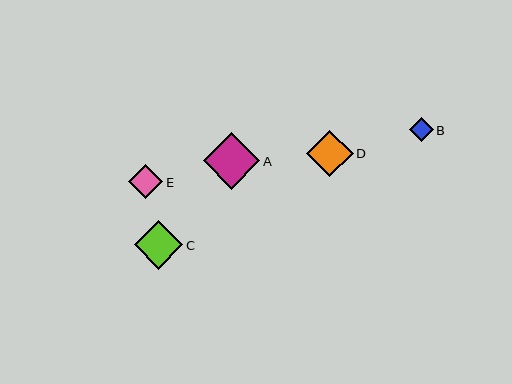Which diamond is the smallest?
Diamond B is the smallest with a size of approximately 24 pixels.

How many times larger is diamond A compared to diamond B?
Diamond A is approximately 2.4 times the size of diamond B.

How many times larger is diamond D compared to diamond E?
Diamond D is approximately 1.4 times the size of diamond E.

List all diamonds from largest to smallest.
From largest to smallest: A, C, D, E, B.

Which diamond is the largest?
Diamond A is the largest with a size of approximately 56 pixels.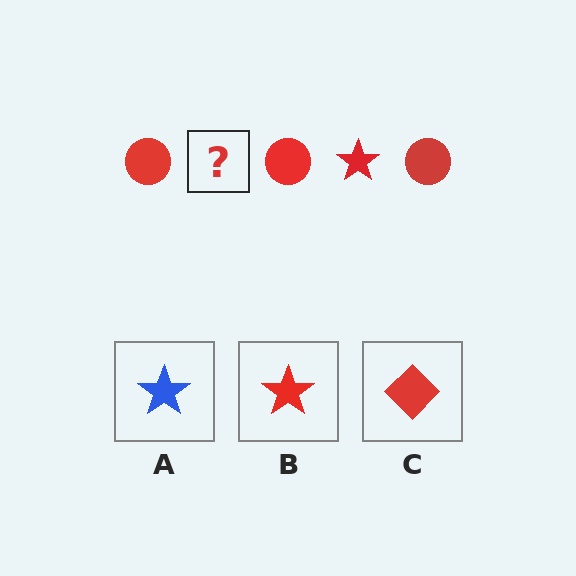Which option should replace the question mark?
Option B.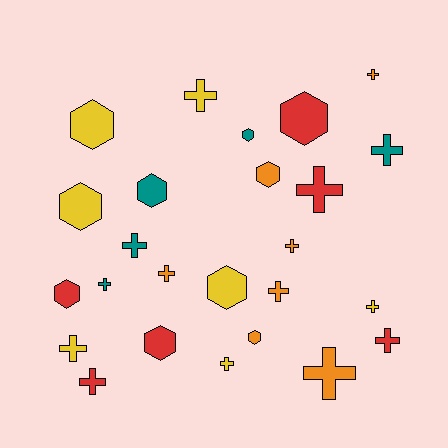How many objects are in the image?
There are 25 objects.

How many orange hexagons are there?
There are 2 orange hexagons.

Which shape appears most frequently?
Cross, with 15 objects.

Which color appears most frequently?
Yellow, with 7 objects.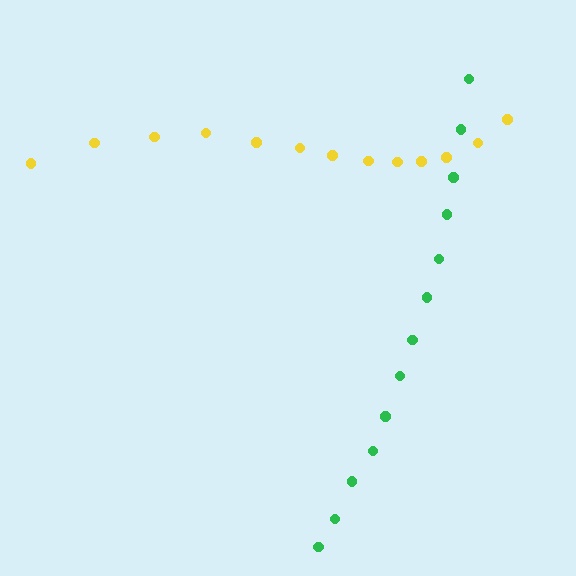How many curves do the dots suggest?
There are 2 distinct paths.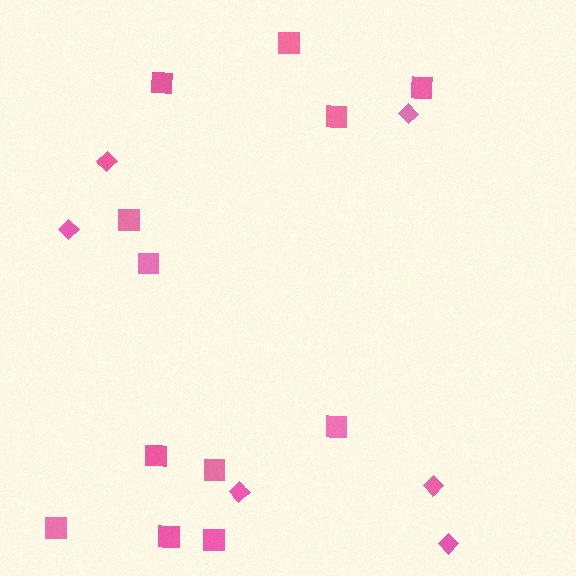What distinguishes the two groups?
There are 2 groups: one group of squares (12) and one group of diamonds (6).